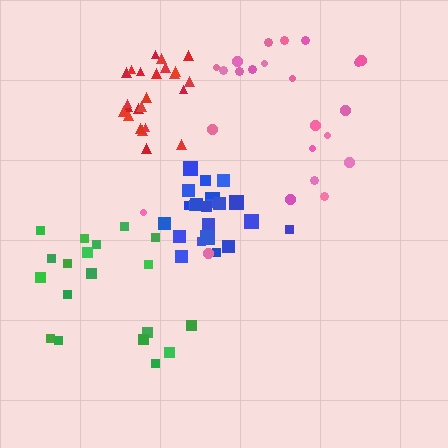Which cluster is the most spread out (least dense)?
Pink.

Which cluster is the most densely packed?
Blue.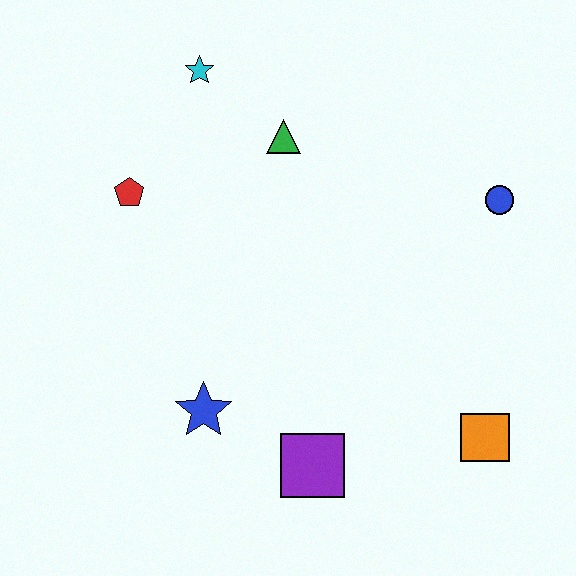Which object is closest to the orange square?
The purple square is closest to the orange square.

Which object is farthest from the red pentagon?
The orange square is farthest from the red pentagon.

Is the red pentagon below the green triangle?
Yes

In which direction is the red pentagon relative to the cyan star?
The red pentagon is below the cyan star.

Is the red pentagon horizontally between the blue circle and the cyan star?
No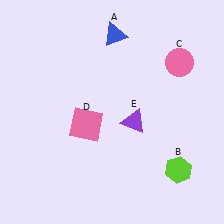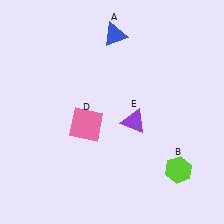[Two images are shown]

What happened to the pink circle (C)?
The pink circle (C) was removed in Image 2. It was in the top-right area of Image 1.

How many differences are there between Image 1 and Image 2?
There is 1 difference between the two images.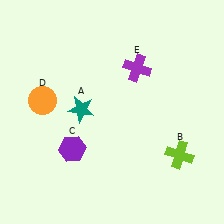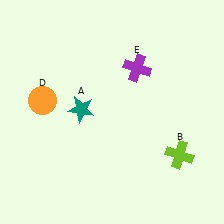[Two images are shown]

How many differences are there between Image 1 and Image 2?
There is 1 difference between the two images.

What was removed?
The purple hexagon (C) was removed in Image 2.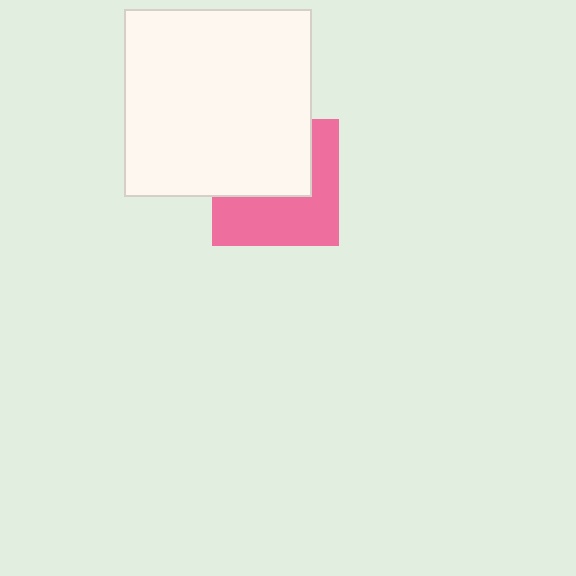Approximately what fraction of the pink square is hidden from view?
Roughly 48% of the pink square is hidden behind the white square.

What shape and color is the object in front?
The object in front is a white square.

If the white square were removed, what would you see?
You would see the complete pink square.